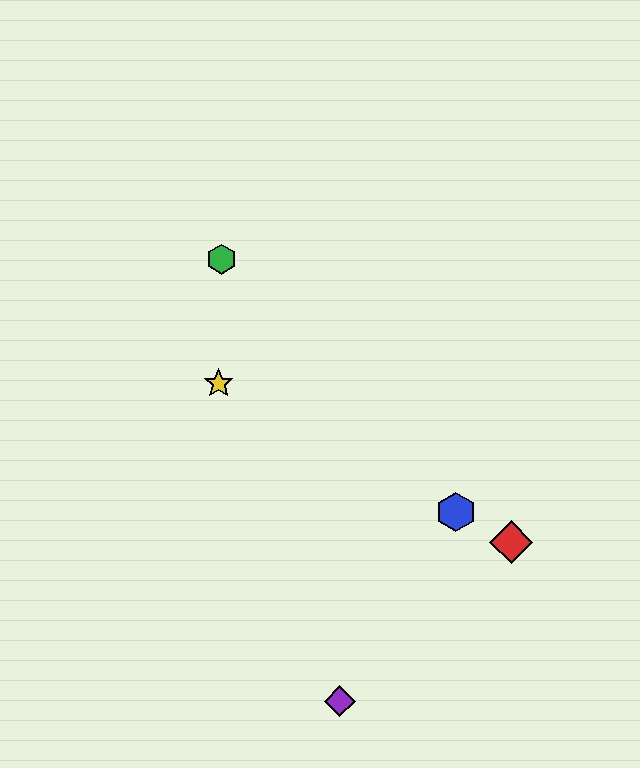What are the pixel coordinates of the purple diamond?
The purple diamond is at (340, 701).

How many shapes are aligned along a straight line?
3 shapes (the red diamond, the blue hexagon, the yellow star) are aligned along a straight line.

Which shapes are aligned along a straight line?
The red diamond, the blue hexagon, the yellow star are aligned along a straight line.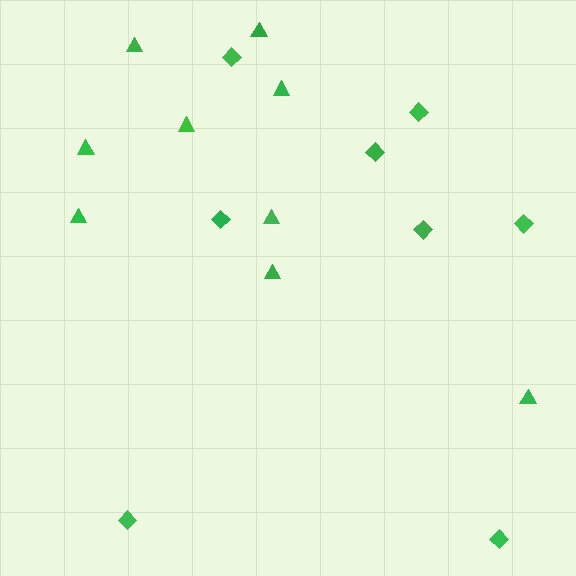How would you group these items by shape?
There are 2 groups: one group of triangles (9) and one group of diamonds (8).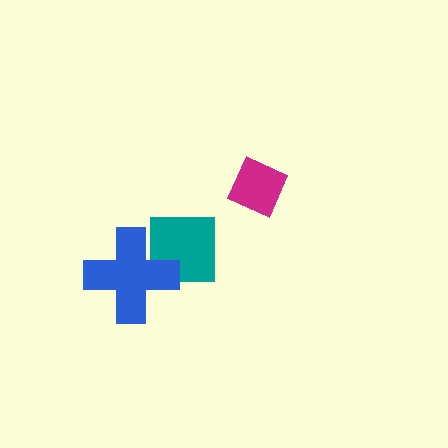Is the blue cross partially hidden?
No, no other shape covers it.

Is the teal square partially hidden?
Yes, it is partially covered by another shape.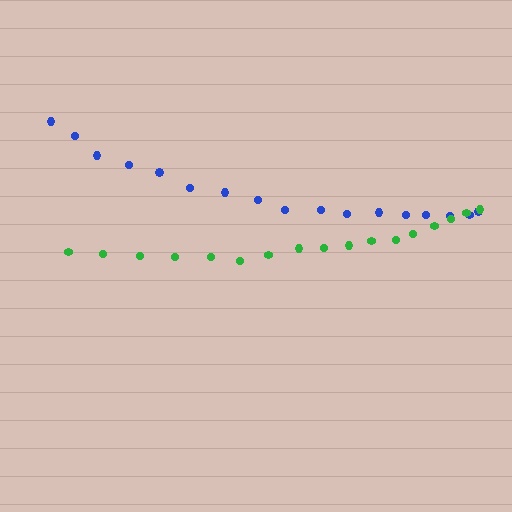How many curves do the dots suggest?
There are 2 distinct paths.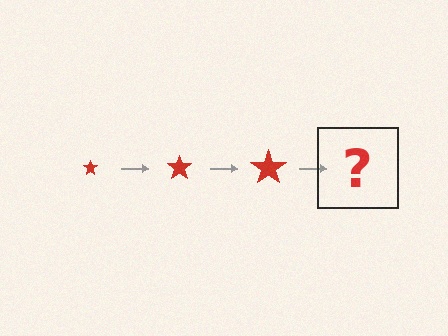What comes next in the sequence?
The next element should be a red star, larger than the previous one.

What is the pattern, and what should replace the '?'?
The pattern is that the star gets progressively larger each step. The '?' should be a red star, larger than the previous one.